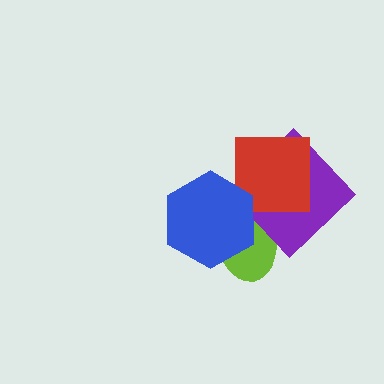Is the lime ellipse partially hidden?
Yes, it is partially covered by another shape.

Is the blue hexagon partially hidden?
No, no other shape covers it.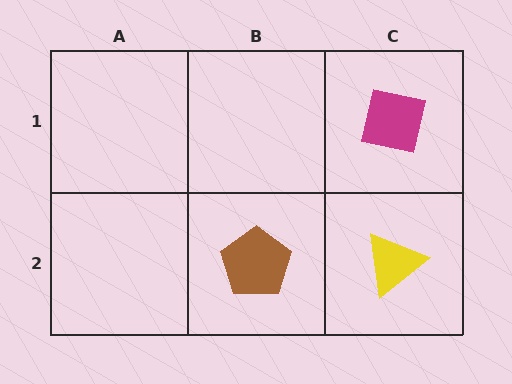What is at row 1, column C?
A magenta square.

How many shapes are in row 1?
1 shape.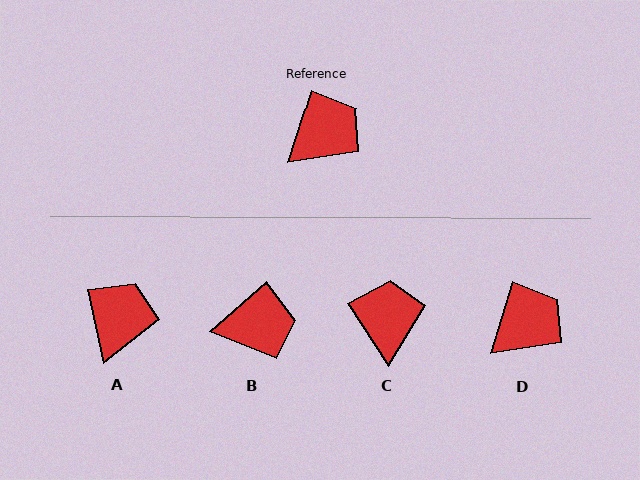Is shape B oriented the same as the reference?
No, it is off by about 32 degrees.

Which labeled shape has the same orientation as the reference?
D.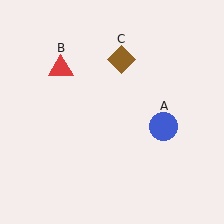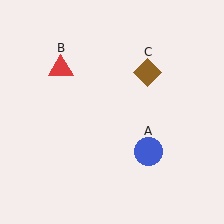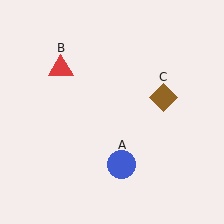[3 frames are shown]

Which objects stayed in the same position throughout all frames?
Red triangle (object B) remained stationary.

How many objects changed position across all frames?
2 objects changed position: blue circle (object A), brown diamond (object C).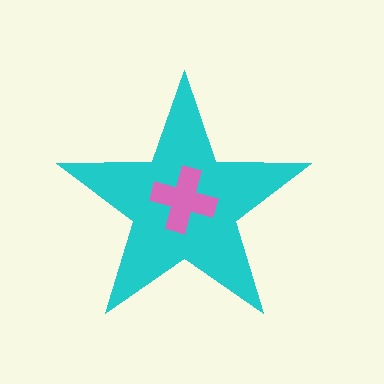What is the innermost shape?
The pink cross.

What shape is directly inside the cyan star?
The pink cross.